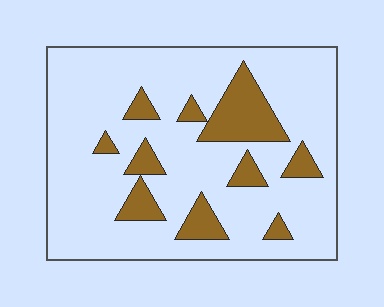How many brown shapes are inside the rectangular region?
10.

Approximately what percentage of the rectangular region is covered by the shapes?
Approximately 20%.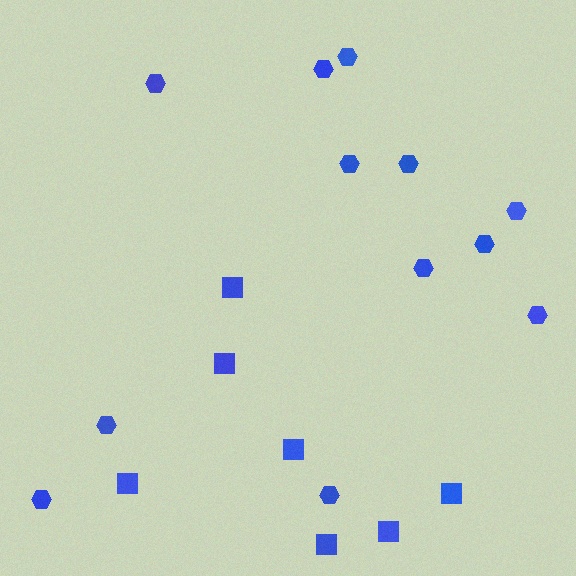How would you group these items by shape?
There are 2 groups: one group of squares (7) and one group of hexagons (12).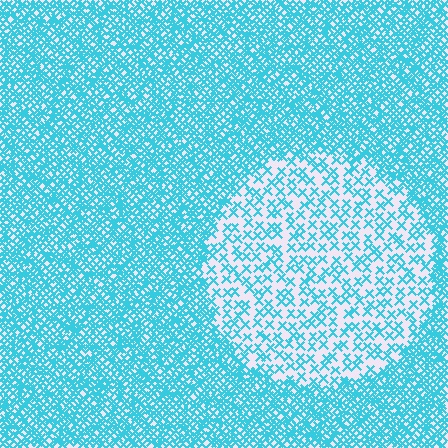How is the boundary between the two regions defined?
The boundary is defined by a change in element density (approximately 2.7x ratio). All elements are the same color, size, and shape.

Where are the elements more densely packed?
The elements are more densely packed outside the circle boundary.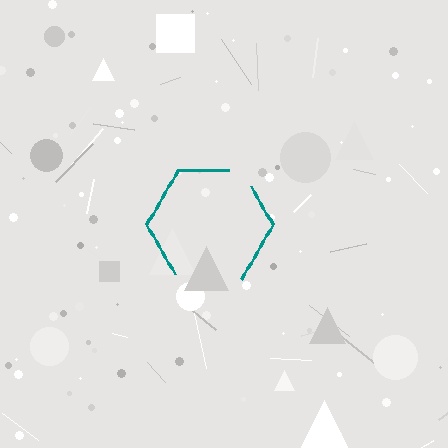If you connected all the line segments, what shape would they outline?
They would outline a hexagon.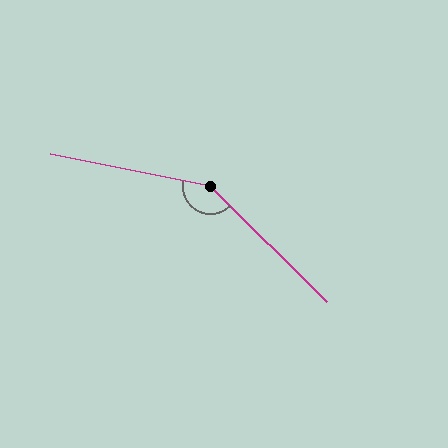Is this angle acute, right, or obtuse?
It is obtuse.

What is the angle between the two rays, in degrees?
Approximately 147 degrees.